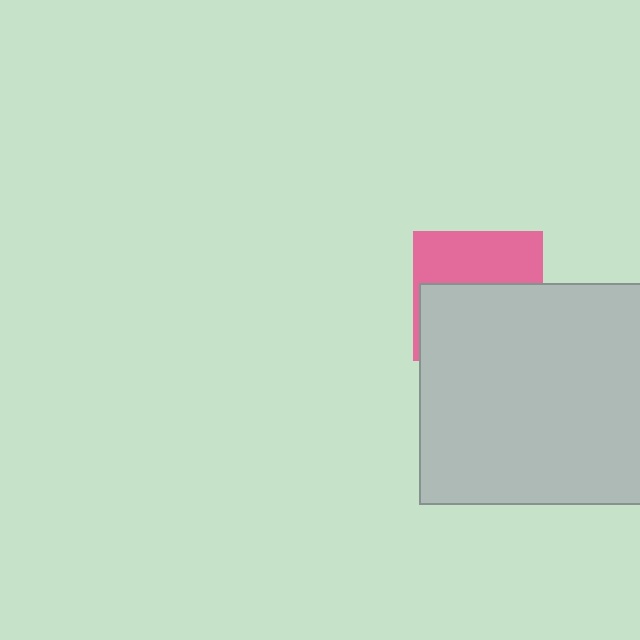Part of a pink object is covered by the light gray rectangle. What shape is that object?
It is a square.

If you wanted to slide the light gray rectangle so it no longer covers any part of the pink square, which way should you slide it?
Slide it down — that is the most direct way to separate the two shapes.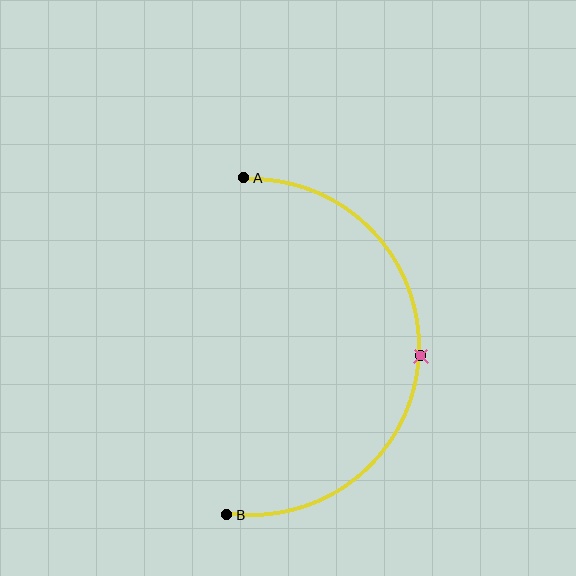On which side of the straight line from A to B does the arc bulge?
The arc bulges to the right of the straight line connecting A and B.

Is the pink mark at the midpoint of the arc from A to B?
Yes. The pink mark lies on the arc at equal arc-length from both A and B — it is the arc midpoint.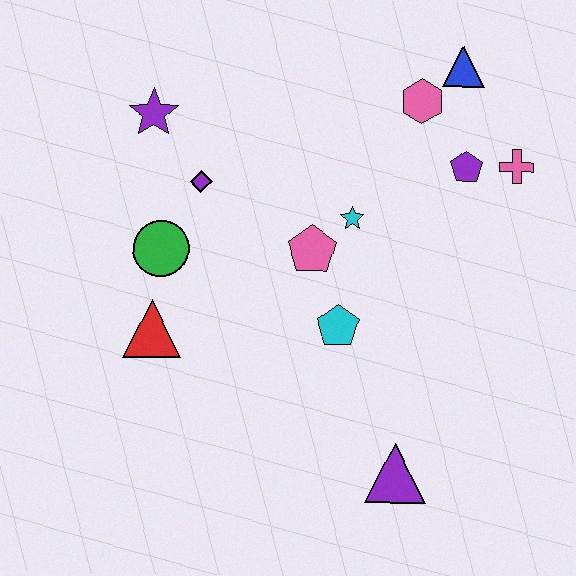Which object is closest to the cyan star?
The pink pentagon is closest to the cyan star.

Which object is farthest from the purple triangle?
The purple star is farthest from the purple triangle.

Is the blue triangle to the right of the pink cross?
No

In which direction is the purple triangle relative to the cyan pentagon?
The purple triangle is below the cyan pentagon.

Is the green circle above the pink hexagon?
No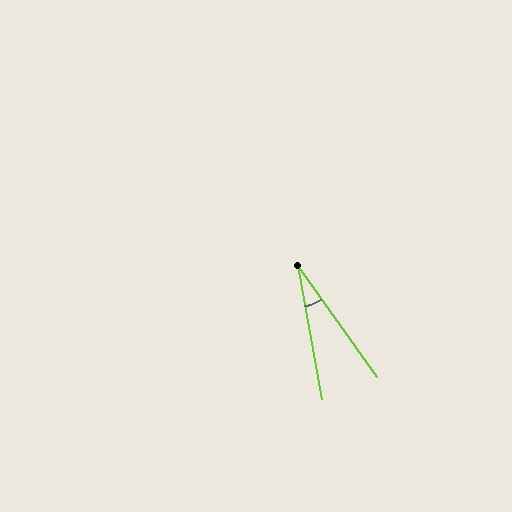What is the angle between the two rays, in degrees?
Approximately 25 degrees.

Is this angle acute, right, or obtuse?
It is acute.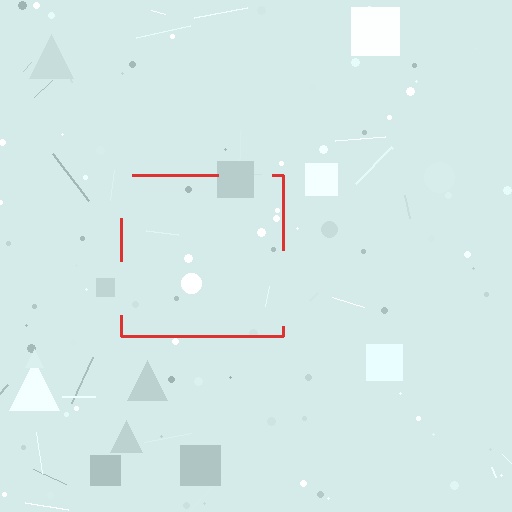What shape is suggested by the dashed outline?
The dashed outline suggests a square.